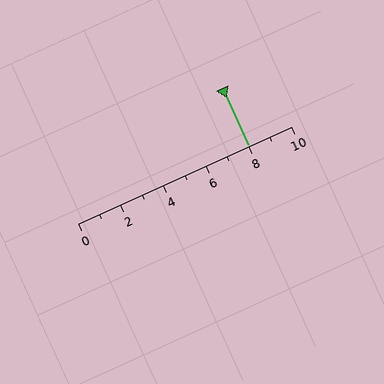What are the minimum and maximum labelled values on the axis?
The axis runs from 0 to 10.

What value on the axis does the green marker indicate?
The marker indicates approximately 8.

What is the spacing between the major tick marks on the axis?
The major ticks are spaced 2 apart.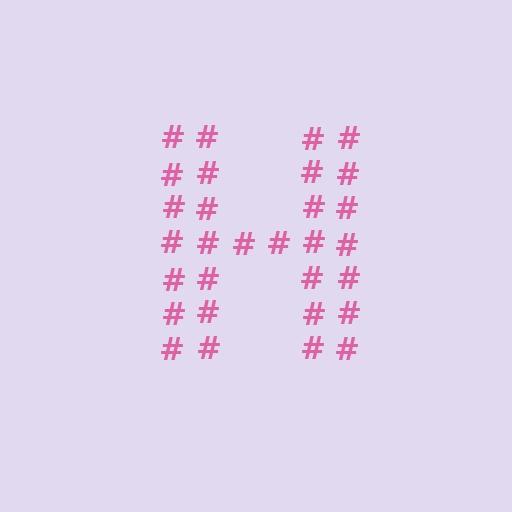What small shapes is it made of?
It is made of small hash symbols.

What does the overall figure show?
The overall figure shows the letter H.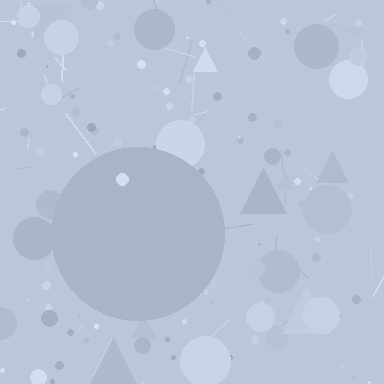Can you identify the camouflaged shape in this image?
The camouflaged shape is a circle.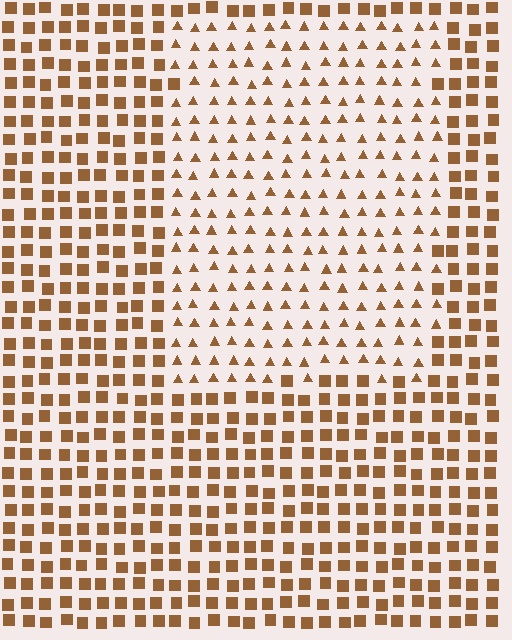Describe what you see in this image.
The image is filled with small brown elements arranged in a uniform grid. A rectangle-shaped region contains triangles, while the surrounding area contains squares. The boundary is defined purely by the change in element shape.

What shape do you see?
I see a rectangle.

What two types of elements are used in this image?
The image uses triangles inside the rectangle region and squares outside it.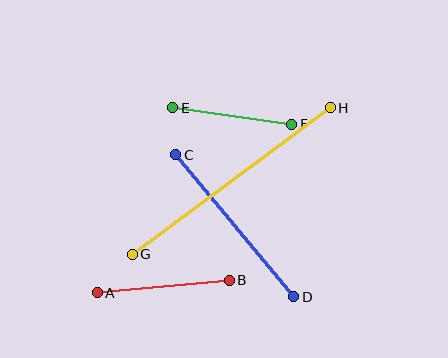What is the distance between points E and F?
The distance is approximately 120 pixels.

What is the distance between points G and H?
The distance is approximately 247 pixels.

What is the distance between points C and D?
The distance is approximately 184 pixels.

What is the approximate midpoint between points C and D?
The midpoint is at approximately (235, 226) pixels.